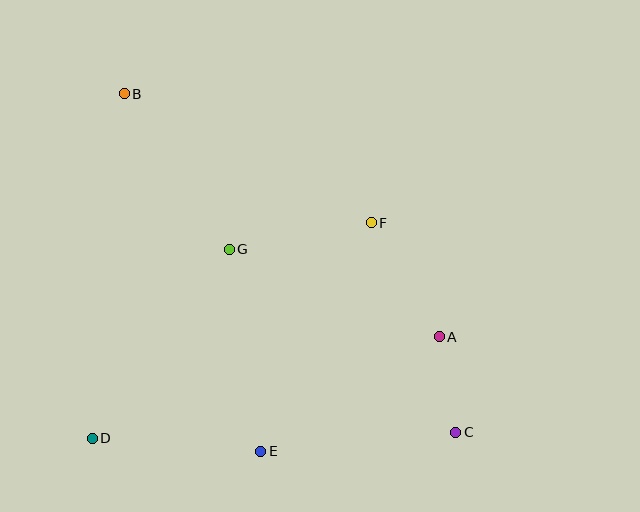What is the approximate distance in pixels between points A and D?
The distance between A and D is approximately 362 pixels.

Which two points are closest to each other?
Points A and C are closest to each other.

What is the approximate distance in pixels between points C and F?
The distance between C and F is approximately 226 pixels.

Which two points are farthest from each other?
Points B and C are farthest from each other.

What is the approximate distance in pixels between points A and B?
The distance between A and B is approximately 398 pixels.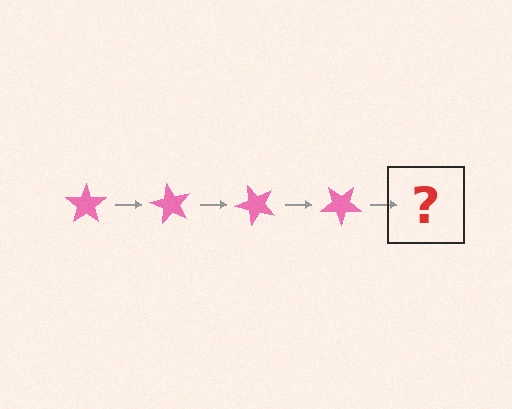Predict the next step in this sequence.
The next step is a pink star rotated 240 degrees.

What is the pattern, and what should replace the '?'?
The pattern is that the star rotates 60 degrees each step. The '?' should be a pink star rotated 240 degrees.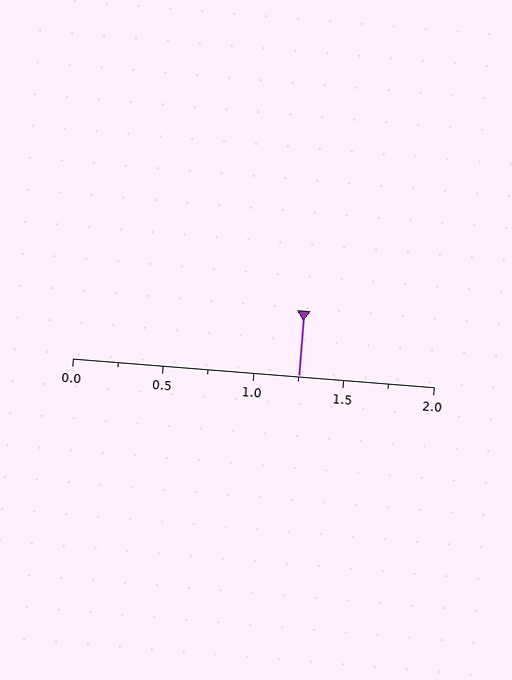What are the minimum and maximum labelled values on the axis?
The axis runs from 0.0 to 2.0.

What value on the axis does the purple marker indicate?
The marker indicates approximately 1.25.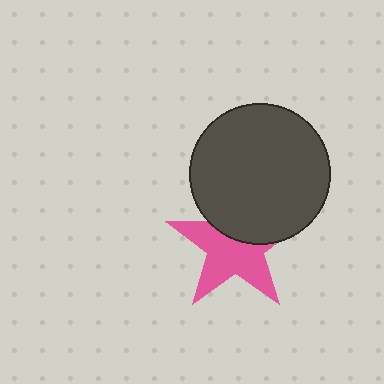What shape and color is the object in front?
The object in front is a dark gray circle.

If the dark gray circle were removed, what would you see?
You would see the complete pink star.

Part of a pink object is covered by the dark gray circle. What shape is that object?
It is a star.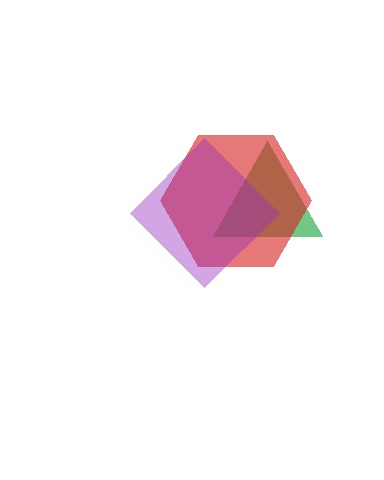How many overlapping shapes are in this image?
There are 3 overlapping shapes in the image.